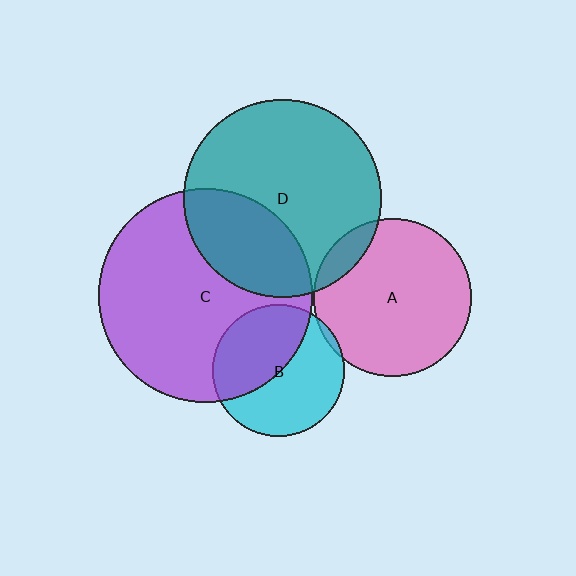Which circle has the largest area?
Circle C (purple).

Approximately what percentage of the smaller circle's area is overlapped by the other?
Approximately 5%.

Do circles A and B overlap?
Yes.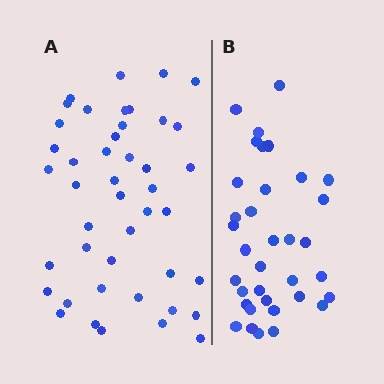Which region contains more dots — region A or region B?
Region A (the left region) has more dots.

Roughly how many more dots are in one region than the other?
Region A has roughly 8 or so more dots than region B.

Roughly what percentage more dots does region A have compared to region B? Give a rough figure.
About 25% more.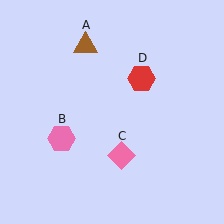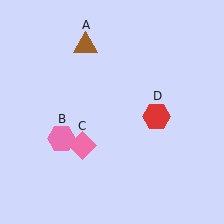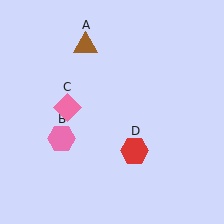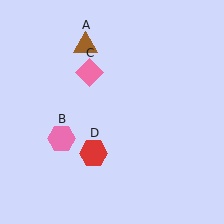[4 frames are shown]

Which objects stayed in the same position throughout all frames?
Brown triangle (object A) and pink hexagon (object B) remained stationary.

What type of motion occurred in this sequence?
The pink diamond (object C), red hexagon (object D) rotated clockwise around the center of the scene.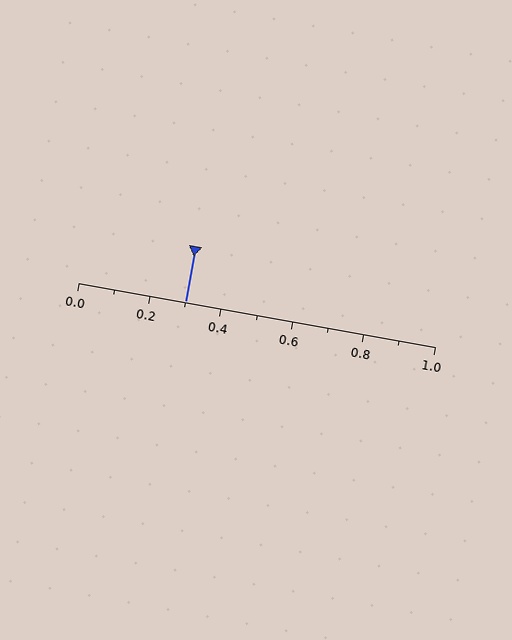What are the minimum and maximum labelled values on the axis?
The axis runs from 0.0 to 1.0.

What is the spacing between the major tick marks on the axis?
The major ticks are spaced 0.2 apart.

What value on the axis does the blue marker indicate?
The marker indicates approximately 0.3.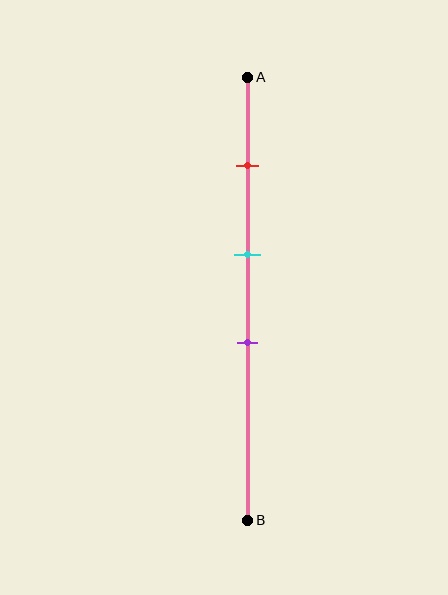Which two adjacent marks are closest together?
The cyan and purple marks are the closest adjacent pair.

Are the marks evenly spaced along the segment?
Yes, the marks are approximately evenly spaced.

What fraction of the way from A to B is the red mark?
The red mark is approximately 20% (0.2) of the way from A to B.